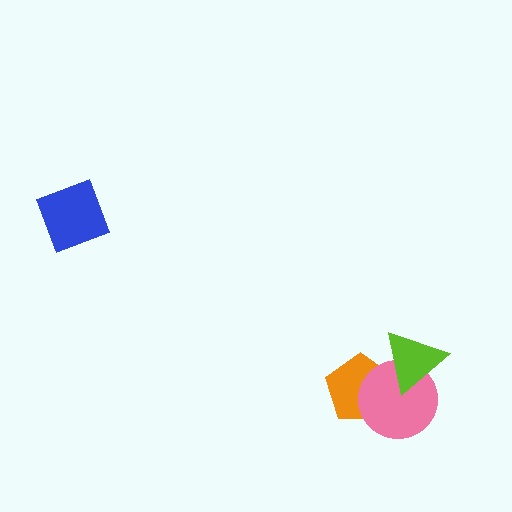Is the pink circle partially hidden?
Yes, it is partially covered by another shape.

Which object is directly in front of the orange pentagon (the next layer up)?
The pink circle is directly in front of the orange pentagon.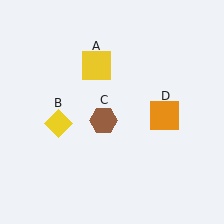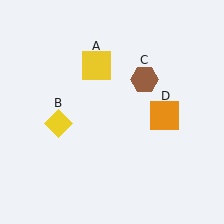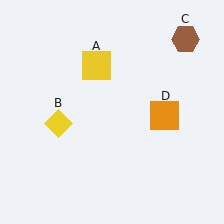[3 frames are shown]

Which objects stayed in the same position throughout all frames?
Yellow square (object A) and yellow diamond (object B) and orange square (object D) remained stationary.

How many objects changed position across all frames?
1 object changed position: brown hexagon (object C).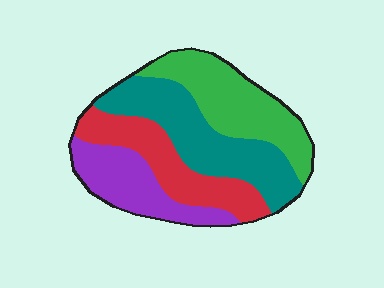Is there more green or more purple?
Green.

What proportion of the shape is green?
Green takes up about one quarter (1/4) of the shape.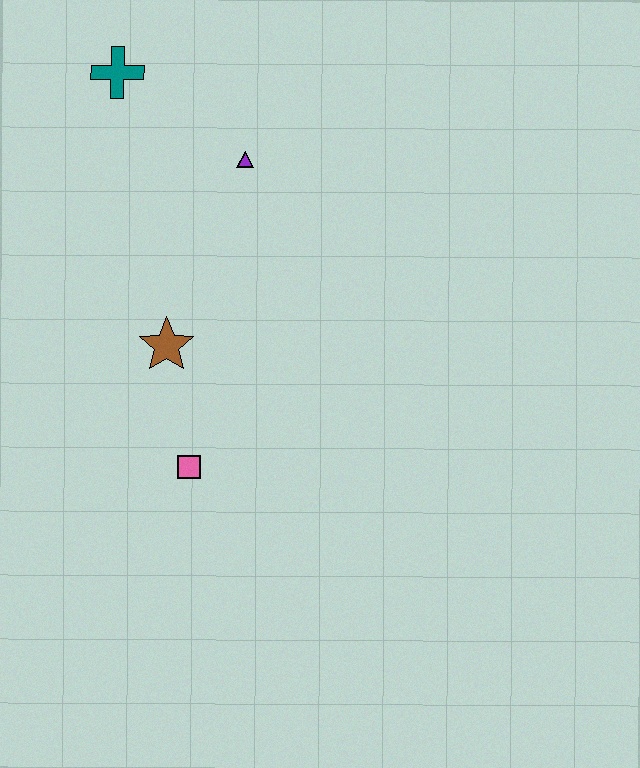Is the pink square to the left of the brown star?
No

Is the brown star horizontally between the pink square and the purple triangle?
No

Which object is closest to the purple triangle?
The teal cross is closest to the purple triangle.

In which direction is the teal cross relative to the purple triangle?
The teal cross is to the left of the purple triangle.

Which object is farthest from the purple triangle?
The pink square is farthest from the purple triangle.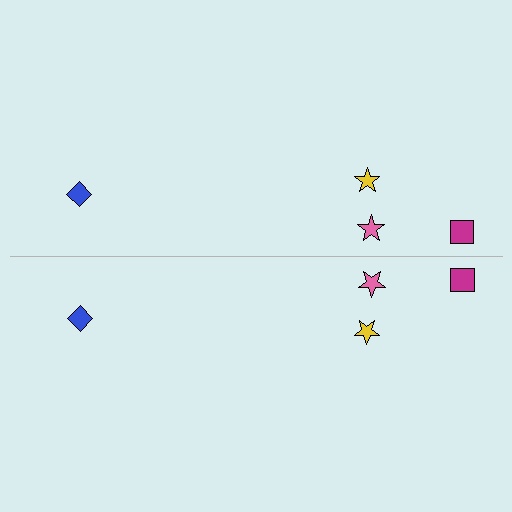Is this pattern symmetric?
Yes, this pattern has bilateral (reflection) symmetry.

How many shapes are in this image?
There are 8 shapes in this image.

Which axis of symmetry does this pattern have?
The pattern has a horizontal axis of symmetry running through the center of the image.